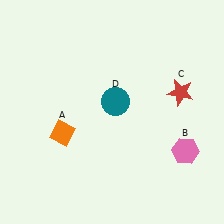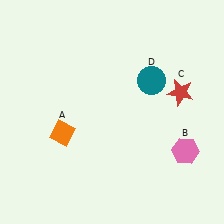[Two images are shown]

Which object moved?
The teal circle (D) moved right.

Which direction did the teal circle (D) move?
The teal circle (D) moved right.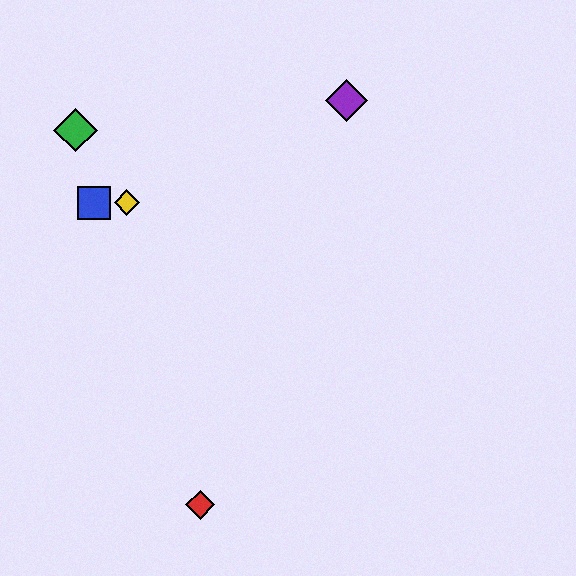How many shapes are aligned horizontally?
2 shapes (the blue square, the yellow diamond) are aligned horizontally.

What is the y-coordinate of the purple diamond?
The purple diamond is at y≈100.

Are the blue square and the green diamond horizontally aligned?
No, the blue square is at y≈203 and the green diamond is at y≈130.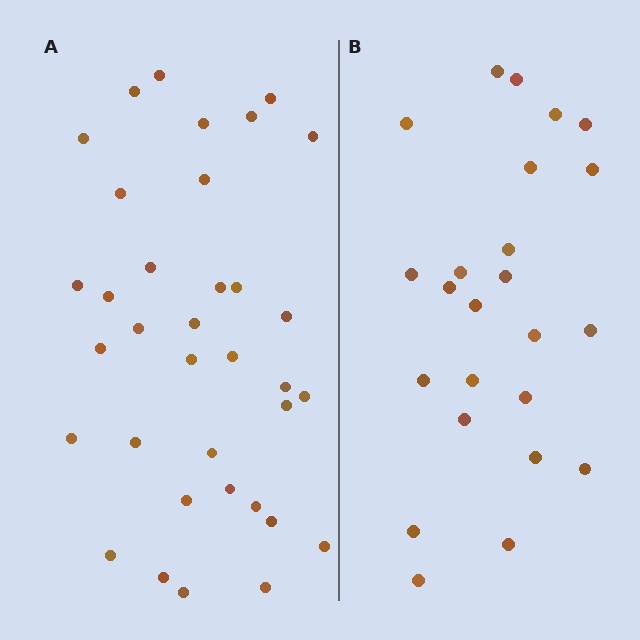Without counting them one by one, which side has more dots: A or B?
Region A (the left region) has more dots.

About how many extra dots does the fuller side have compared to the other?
Region A has roughly 12 or so more dots than region B.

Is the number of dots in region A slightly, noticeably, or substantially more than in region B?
Region A has substantially more. The ratio is roughly 1.5 to 1.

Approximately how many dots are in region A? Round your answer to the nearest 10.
About 40 dots. (The exact count is 35, which rounds to 40.)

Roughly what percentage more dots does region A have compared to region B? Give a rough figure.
About 45% more.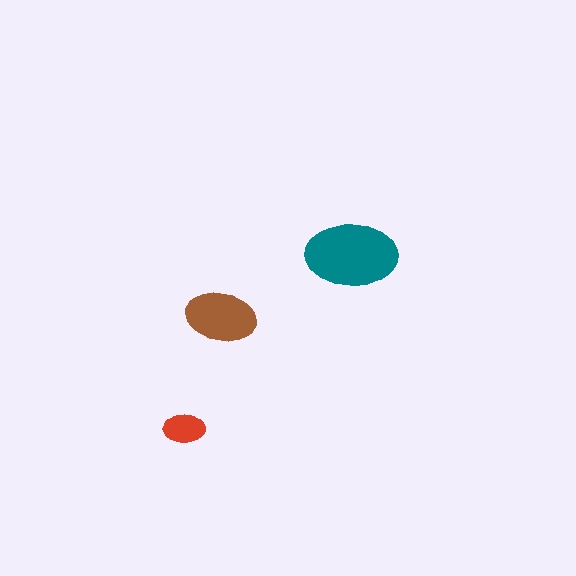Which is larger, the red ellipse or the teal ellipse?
The teal one.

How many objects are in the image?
There are 3 objects in the image.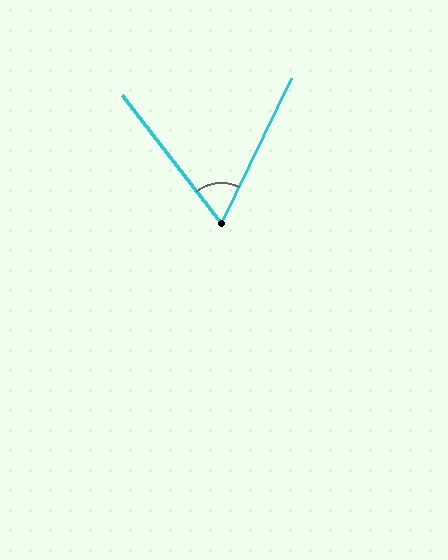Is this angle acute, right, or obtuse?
It is acute.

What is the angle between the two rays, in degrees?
Approximately 64 degrees.